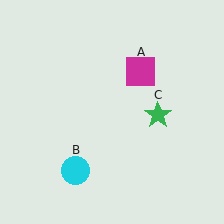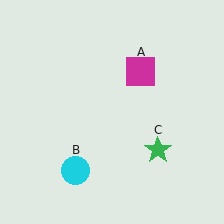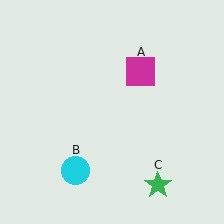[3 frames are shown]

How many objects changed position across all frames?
1 object changed position: green star (object C).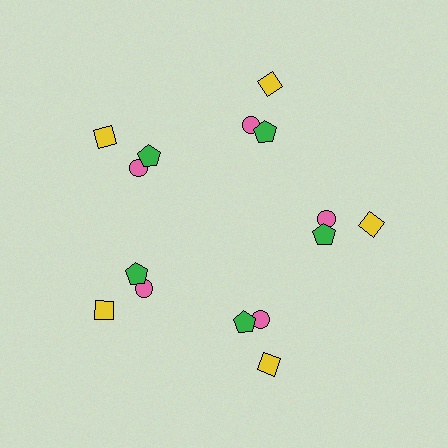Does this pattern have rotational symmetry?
Yes, this pattern has 5-fold rotational symmetry. It looks the same after rotating 72 degrees around the center.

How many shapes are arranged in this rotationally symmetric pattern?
There are 15 shapes, arranged in 5 groups of 3.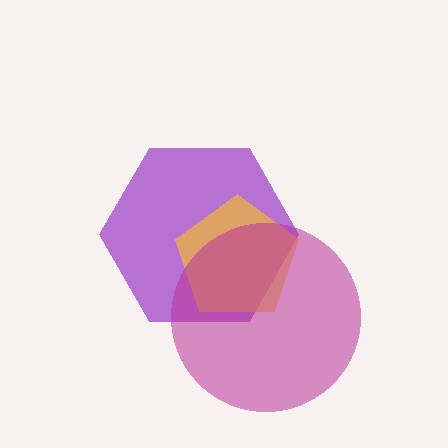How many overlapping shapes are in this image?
There are 3 overlapping shapes in the image.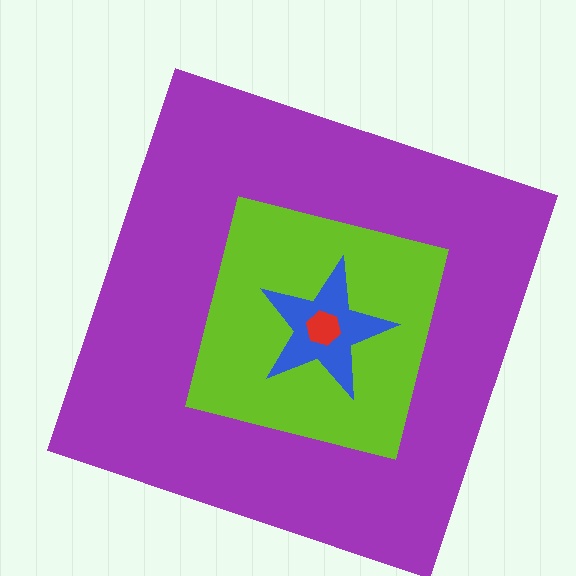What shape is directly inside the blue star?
The red hexagon.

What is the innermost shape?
The red hexagon.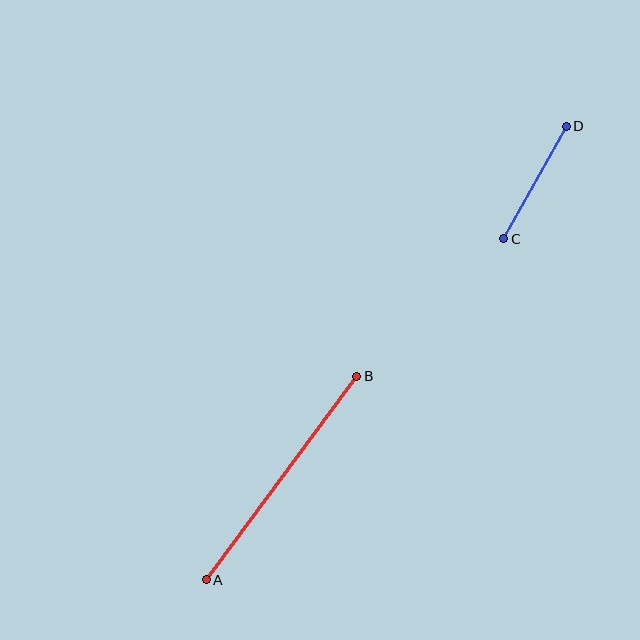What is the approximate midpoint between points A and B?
The midpoint is at approximately (281, 478) pixels.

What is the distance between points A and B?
The distance is approximately 253 pixels.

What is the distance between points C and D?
The distance is approximately 129 pixels.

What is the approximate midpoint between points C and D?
The midpoint is at approximately (535, 182) pixels.